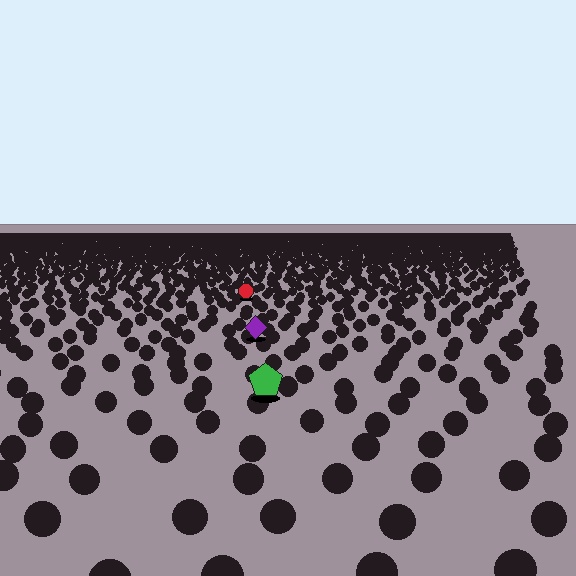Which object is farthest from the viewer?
The red circle is farthest from the viewer. It appears smaller and the ground texture around it is denser.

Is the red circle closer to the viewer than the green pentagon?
No. The green pentagon is closer — you can tell from the texture gradient: the ground texture is coarser near it.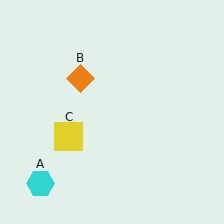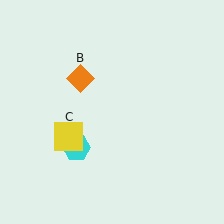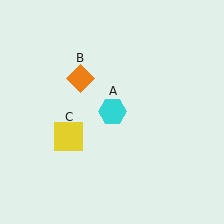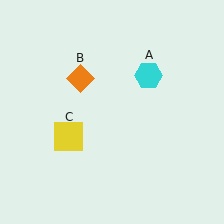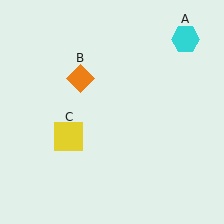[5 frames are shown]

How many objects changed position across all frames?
1 object changed position: cyan hexagon (object A).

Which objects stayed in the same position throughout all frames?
Orange diamond (object B) and yellow square (object C) remained stationary.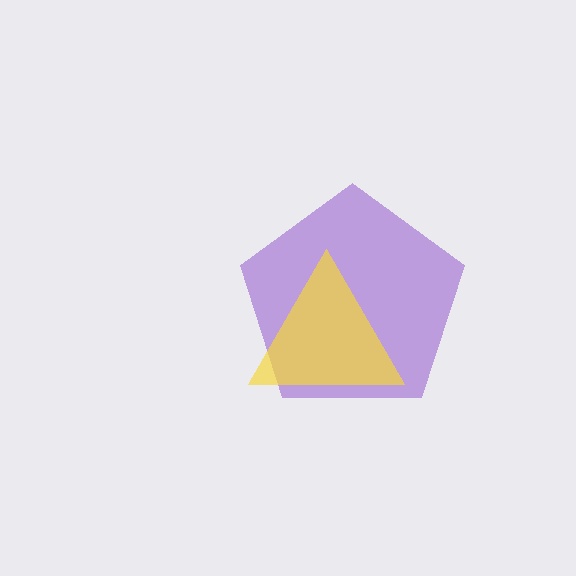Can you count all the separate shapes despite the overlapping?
Yes, there are 2 separate shapes.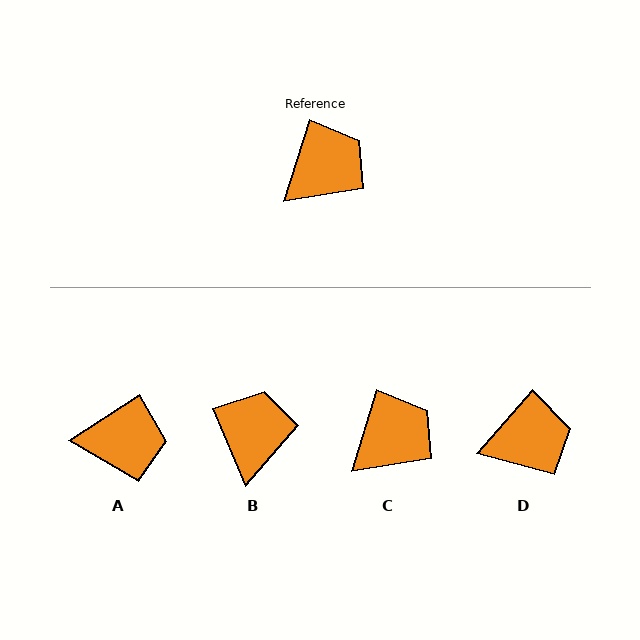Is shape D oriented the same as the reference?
No, it is off by about 24 degrees.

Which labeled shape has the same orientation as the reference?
C.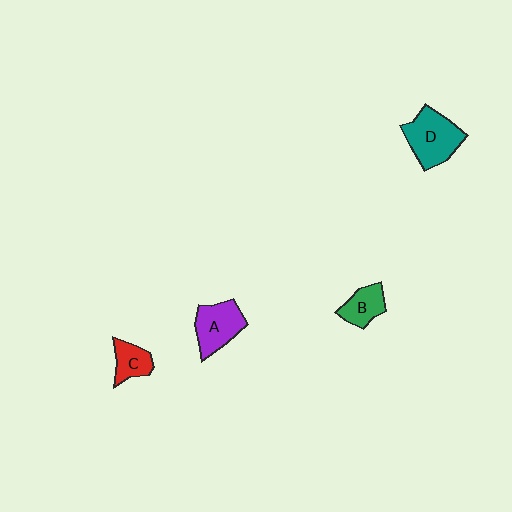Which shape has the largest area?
Shape D (teal).